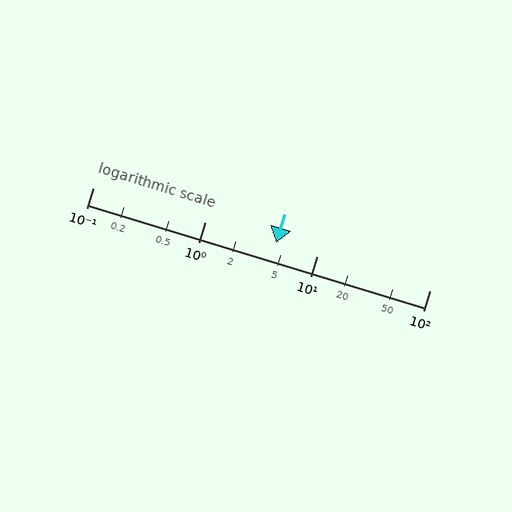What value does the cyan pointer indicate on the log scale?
The pointer indicates approximately 4.3.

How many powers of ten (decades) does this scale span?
The scale spans 3 decades, from 0.1 to 100.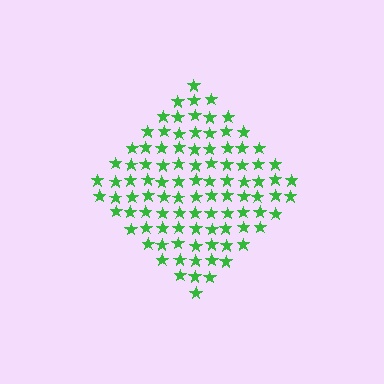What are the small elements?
The small elements are stars.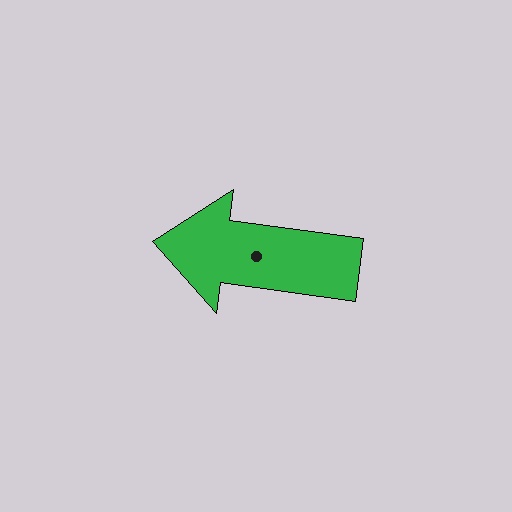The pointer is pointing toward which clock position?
Roughly 9 o'clock.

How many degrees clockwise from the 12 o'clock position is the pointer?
Approximately 278 degrees.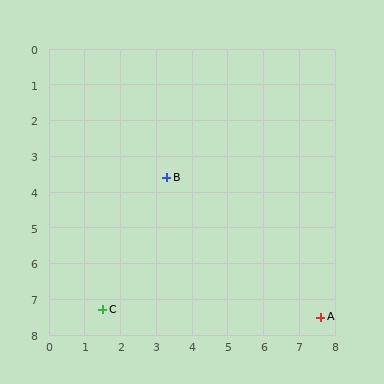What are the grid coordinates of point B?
Point B is at approximately (3.3, 3.6).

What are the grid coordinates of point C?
Point C is at approximately (1.5, 7.3).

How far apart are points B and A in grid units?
Points B and A are about 5.8 grid units apart.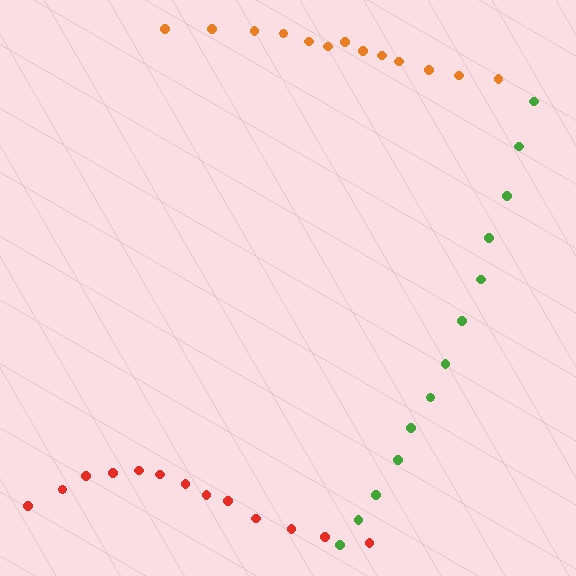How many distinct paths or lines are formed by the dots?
There are 3 distinct paths.